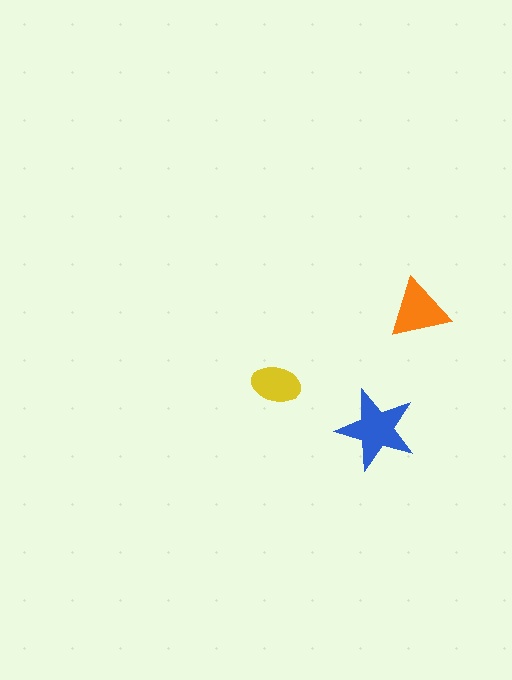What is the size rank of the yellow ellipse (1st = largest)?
3rd.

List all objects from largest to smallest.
The blue star, the orange triangle, the yellow ellipse.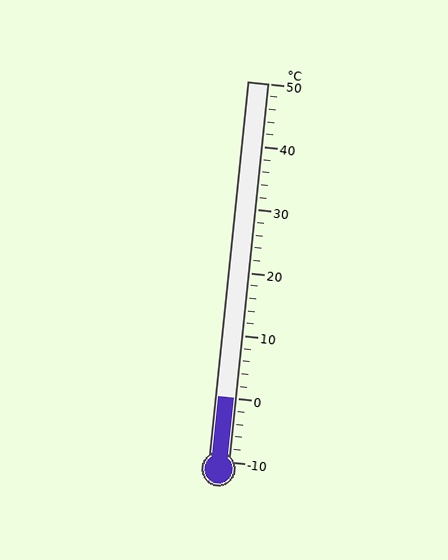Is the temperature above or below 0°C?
The temperature is at 0°C.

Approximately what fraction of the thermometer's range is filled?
The thermometer is filled to approximately 15% of its range.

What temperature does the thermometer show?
The thermometer shows approximately 0°C.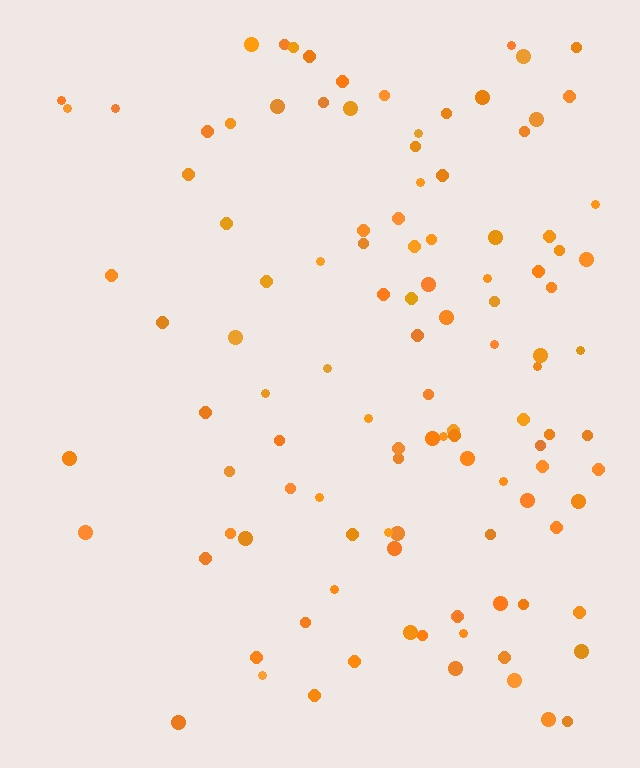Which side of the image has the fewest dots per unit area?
The left.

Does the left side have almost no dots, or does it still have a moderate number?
Still a moderate number, just noticeably fewer than the right.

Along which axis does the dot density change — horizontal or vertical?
Horizontal.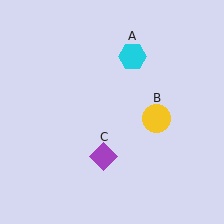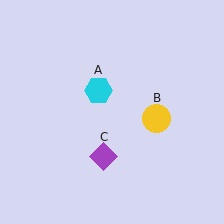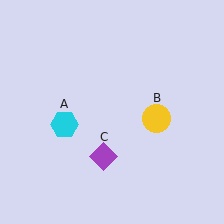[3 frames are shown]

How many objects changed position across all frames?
1 object changed position: cyan hexagon (object A).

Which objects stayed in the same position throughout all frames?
Yellow circle (object B) and purple diamond (object C) remained stationary.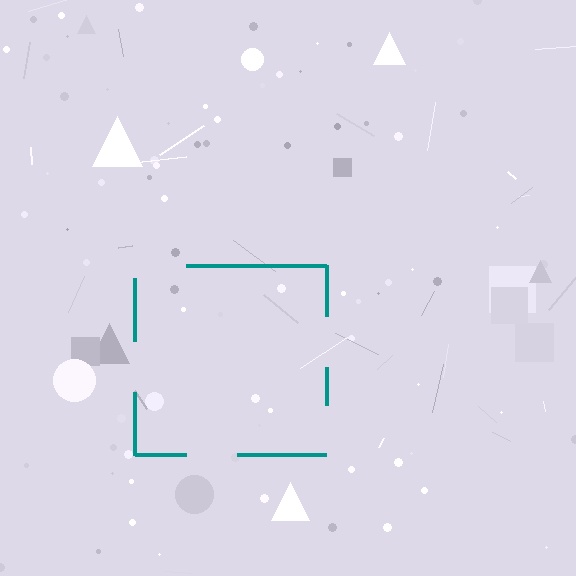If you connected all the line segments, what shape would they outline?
They would outline a square.